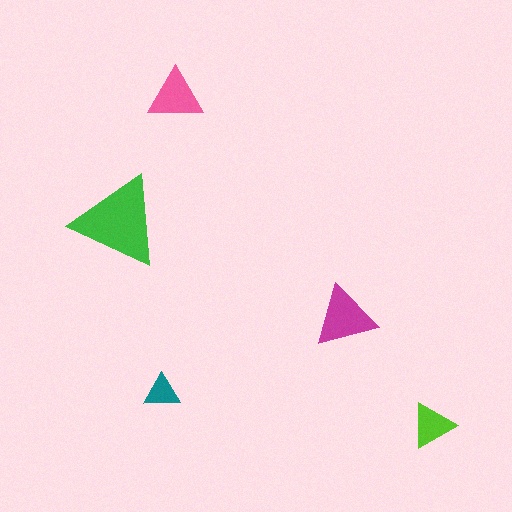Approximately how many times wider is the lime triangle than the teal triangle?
About 1.5 times wider.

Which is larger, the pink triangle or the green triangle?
The green one.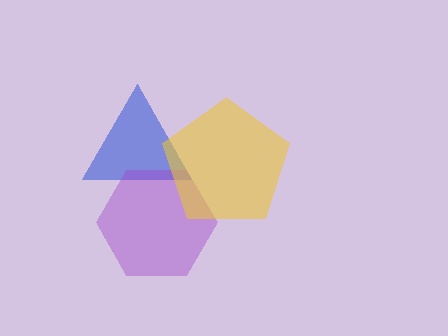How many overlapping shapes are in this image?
There are 3 overlapping shapes in the image.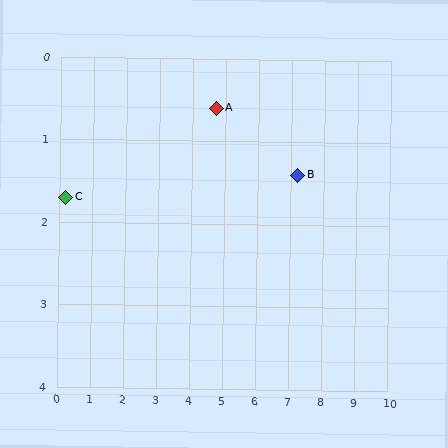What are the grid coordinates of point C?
Point C is at approximately (0.2, 1.7).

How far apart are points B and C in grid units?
Points B and C are about 7.0 grid units apart.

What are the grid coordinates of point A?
Point A is at approximately (4.7, 0.6).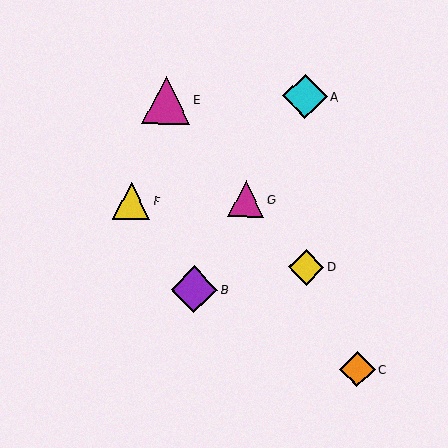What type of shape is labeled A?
Shape A is a cyan diamond.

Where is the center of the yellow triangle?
The center of the yellow triangle is at (131, 201).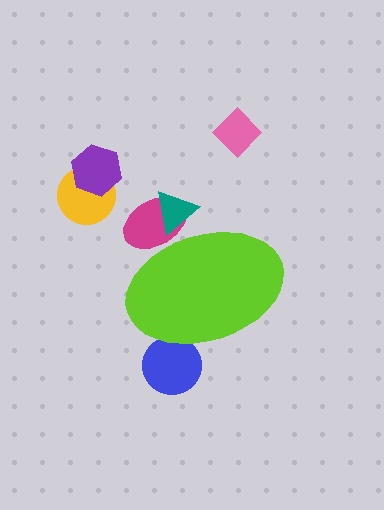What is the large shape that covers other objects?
A lime ellipse.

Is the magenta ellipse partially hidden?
Yes, the magenta ellipse is partially hidden behind the lime ellipse.